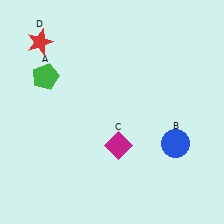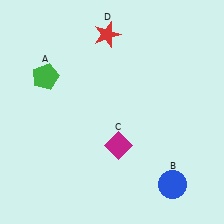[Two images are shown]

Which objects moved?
The objects that moved are: the blue circle (B), the red star (D).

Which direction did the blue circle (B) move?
The blue circle (B) moved down.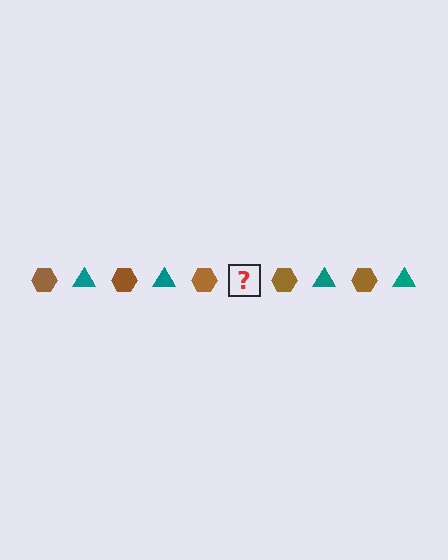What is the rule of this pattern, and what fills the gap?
The rule is that the pattern alternates between brown hexagon and teal triangle. The gap should be filled with a teal triangle.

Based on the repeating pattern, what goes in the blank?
The blank should be a teal triangle.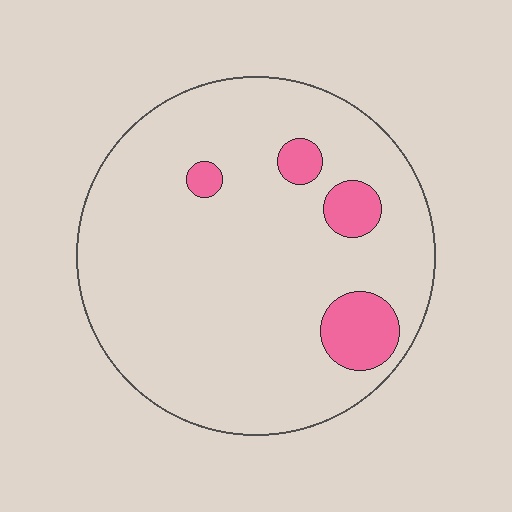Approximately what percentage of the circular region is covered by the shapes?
Approximately 10%.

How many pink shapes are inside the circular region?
4.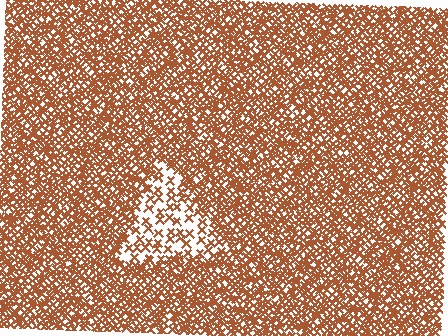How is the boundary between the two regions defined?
The boundary is defined by a change in element density (approximately 2.6x ratio). All elements are the same color, size, and shape.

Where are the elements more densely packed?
The elements are more densely packed outside the triangle boundary.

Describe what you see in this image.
The image contains small brown elements arranged at two different densities. A triangle-shaped region is visible where the elements are less densely packed than the surrounding area.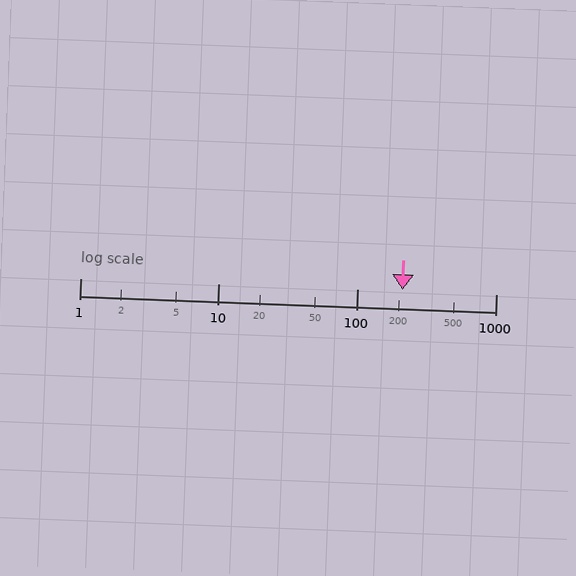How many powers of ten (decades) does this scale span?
The scale spans 3 decades, from 1 to 1000.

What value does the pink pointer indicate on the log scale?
The pointer indicates approximately 210.